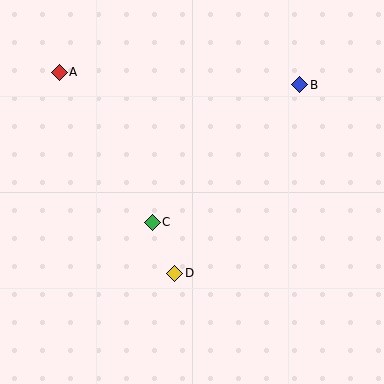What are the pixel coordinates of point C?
Point C is at (152, 223).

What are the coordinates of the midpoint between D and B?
The midpoint between D and B is at (237, 179).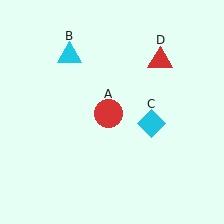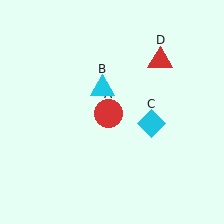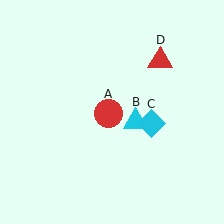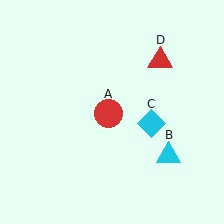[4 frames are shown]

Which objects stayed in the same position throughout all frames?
Red circle (object A) and cyan diamond (object C) and red triangle (object D) remained stationary.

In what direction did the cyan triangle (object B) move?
The cyan triangle (object B) moved down and to the right.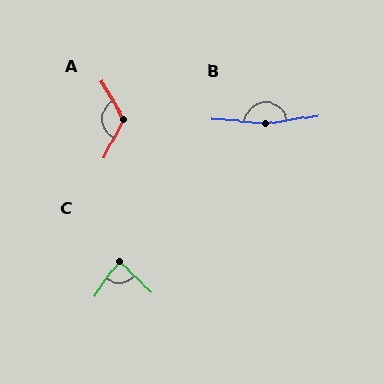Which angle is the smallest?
C, at approximately 82 degrees.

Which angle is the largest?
B, at approximately 166 degrees.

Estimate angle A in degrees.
Approximately 122 degrees.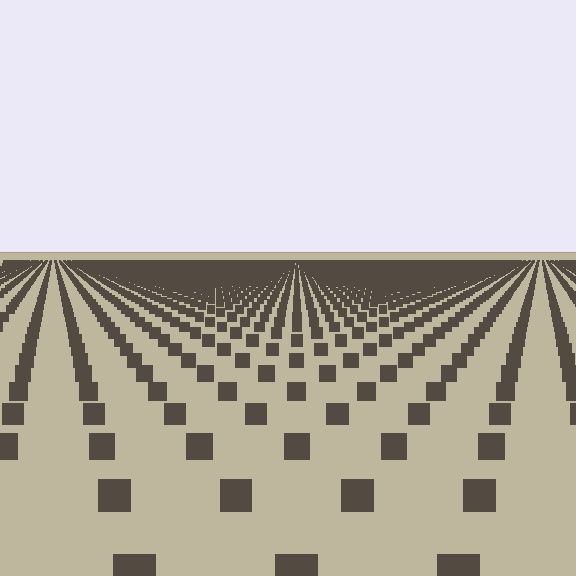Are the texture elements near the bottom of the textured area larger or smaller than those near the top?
Larger. Near the bottom, elements are closer to the viewer and appear at a bigger on-screen size.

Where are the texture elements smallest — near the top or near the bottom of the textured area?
Near the top.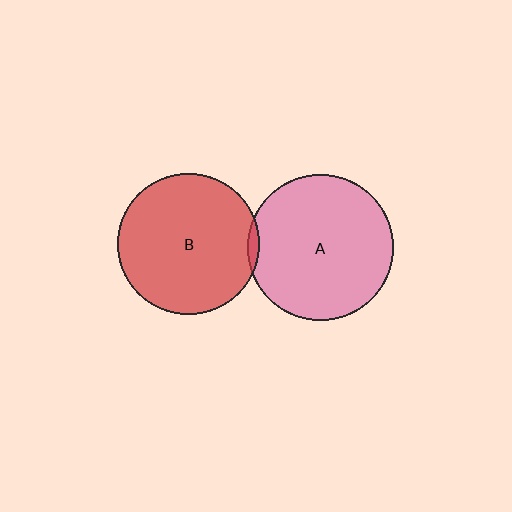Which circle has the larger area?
Circle A (pink).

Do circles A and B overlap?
Yes.